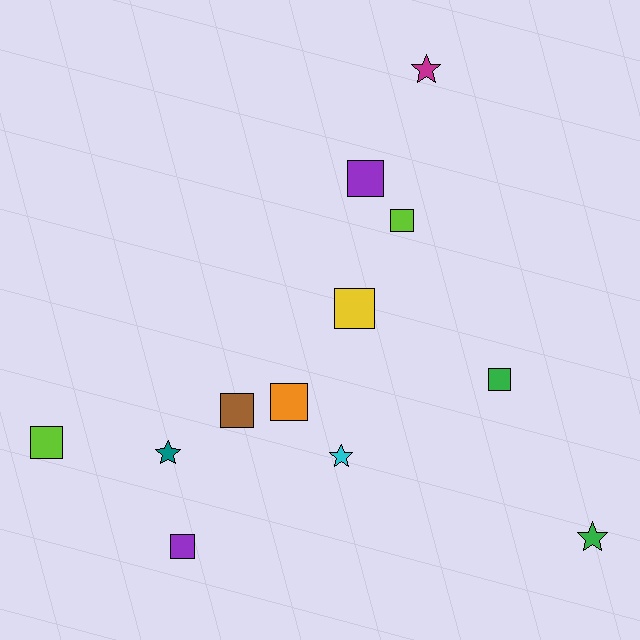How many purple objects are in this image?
There are 2 purple objects.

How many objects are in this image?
There are 12 objects.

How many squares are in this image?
There are 8 squares.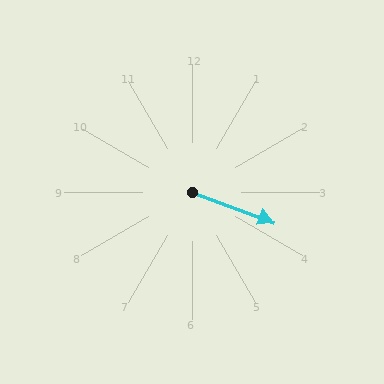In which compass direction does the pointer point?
East.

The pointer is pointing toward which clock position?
Roughly 4 o'clock.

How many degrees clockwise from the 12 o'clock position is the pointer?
Approximately 110 degrees.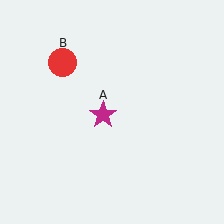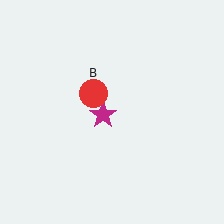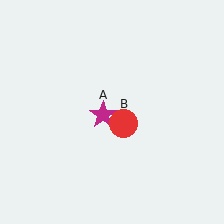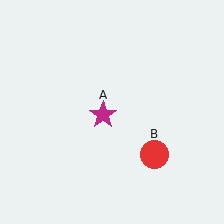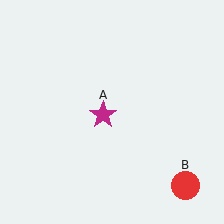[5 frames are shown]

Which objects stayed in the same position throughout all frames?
Magenta star (object A) remained stationary.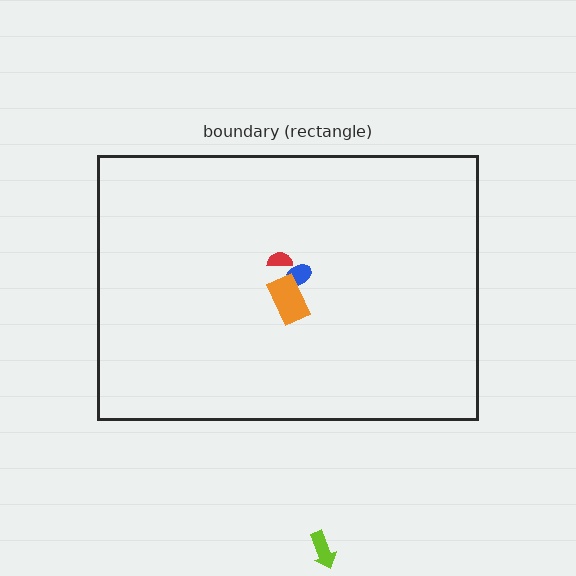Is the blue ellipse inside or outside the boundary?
Inside.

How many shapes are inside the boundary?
3 inside, 1 outside.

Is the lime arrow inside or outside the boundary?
Outside.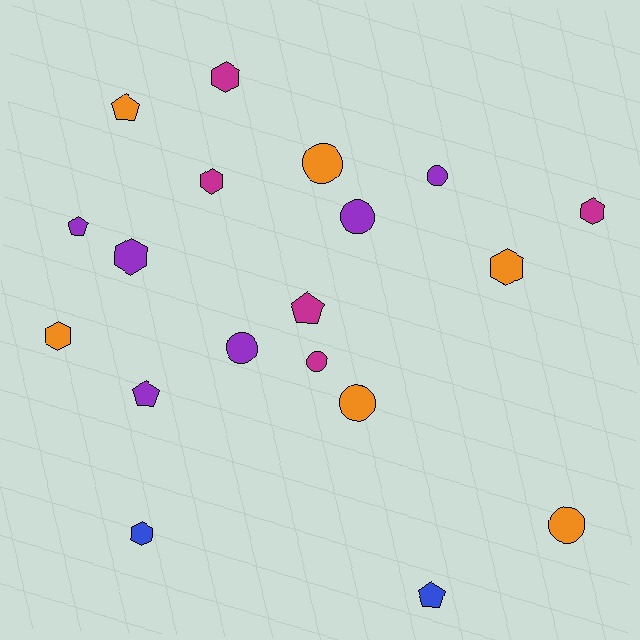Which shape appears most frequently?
Circle, with 7 objects.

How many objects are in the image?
There are 19 objects.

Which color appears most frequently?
Purple, with 6 objects.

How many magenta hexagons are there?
There are 3 magenta hexagons.